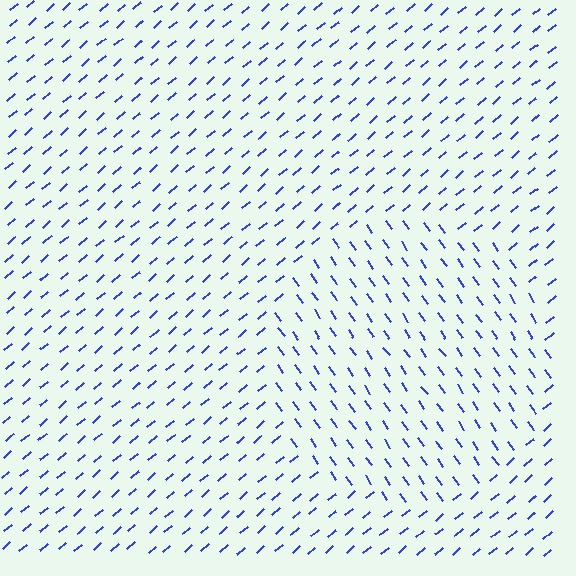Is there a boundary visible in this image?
Yes, there is a texture boundary formed by a change in line orientation.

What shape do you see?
I see a circle.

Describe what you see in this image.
The image is filled with small blue line segments. A circle region in the image has lines oriented differently from the surrounding lines, creating a visible texture boundary.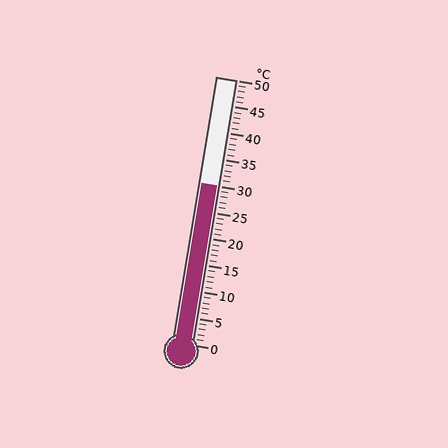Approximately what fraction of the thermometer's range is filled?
The thermometer is filled to approximately 60% of its range.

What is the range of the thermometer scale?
The thermometer scale ranges from 0°C to 50°C.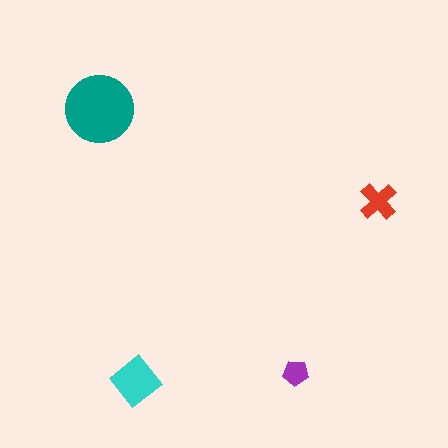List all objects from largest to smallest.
The teal circle, the cyan diamond, the red cross, the purple pentagon.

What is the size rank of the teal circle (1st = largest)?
1st.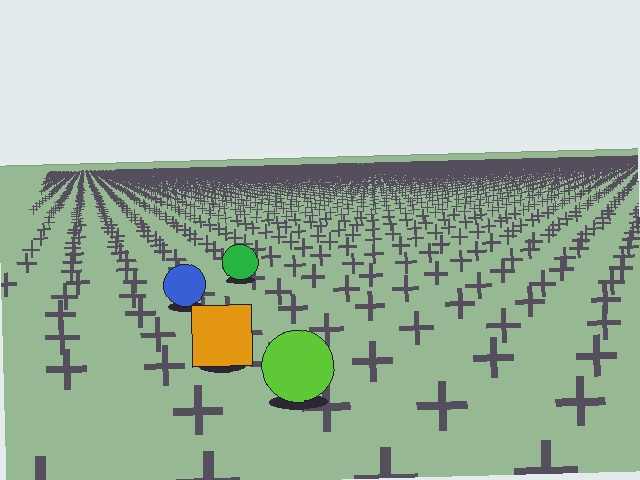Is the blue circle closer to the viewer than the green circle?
Yes. The blue circle is closer — you can tell from the texture gradient: the ground texture is coarser near it.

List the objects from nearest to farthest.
From nearest to farthest: the lime circle, the orange square, the blue circle, the green circle.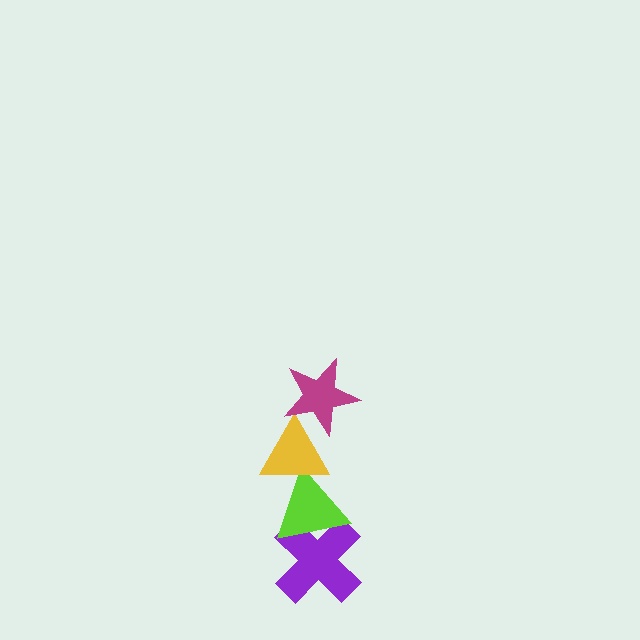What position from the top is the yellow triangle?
The yellow triangle is 2nd from the top.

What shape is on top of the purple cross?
The lime triangle is on top of the purple cross.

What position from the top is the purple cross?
The purple cross is 4th from the top.